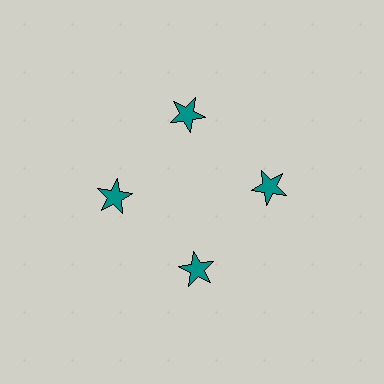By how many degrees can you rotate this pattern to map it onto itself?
The pattern maps onto itself every 90 degrees of rotation.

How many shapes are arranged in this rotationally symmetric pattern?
There are 4 shapes, arranged in 4 groups of 1.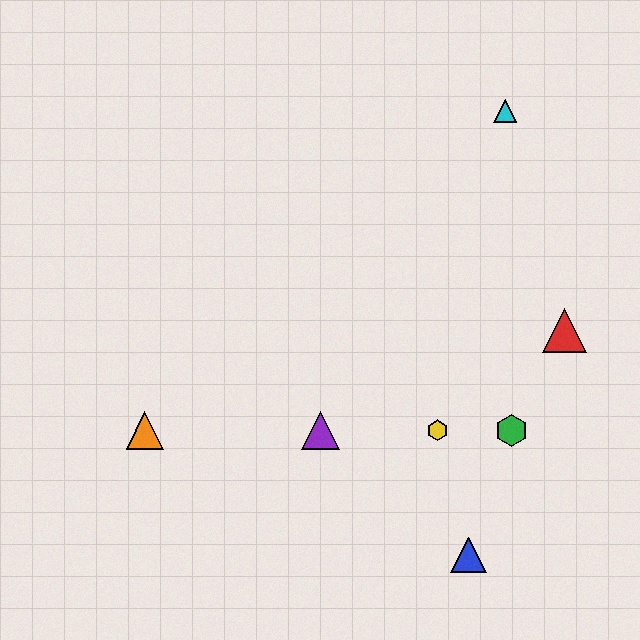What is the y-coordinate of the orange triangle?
The orange triangle is at y≈430.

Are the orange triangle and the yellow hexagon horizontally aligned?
Yes, both are at y≈430.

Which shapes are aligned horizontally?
The green hexagon, the yellow hexagon, the purple triangle, the orange triangle are aligned horizontally.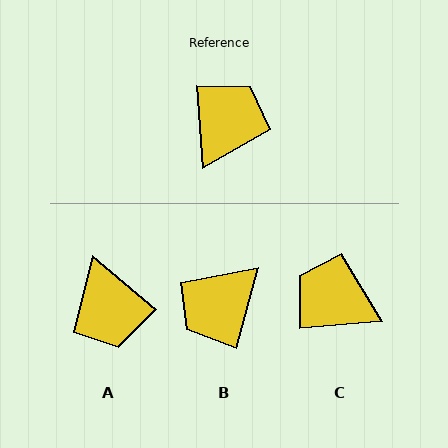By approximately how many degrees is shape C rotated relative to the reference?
Approximately 91 degrees counter-clockwise.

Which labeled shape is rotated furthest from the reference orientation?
B, about 161 degrees away.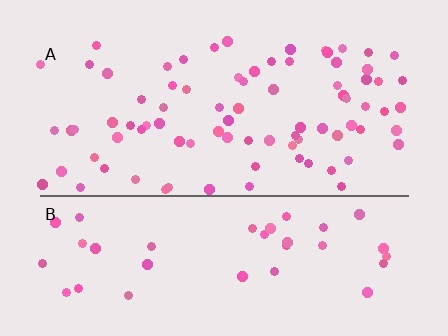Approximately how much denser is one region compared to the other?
Approximately 2.0× — region A over region B.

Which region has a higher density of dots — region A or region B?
A (the top).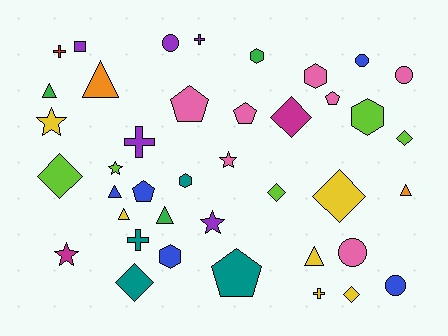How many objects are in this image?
There are 40 objects.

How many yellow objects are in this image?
There are 6 yellow objects.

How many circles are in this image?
There are 5 circles.